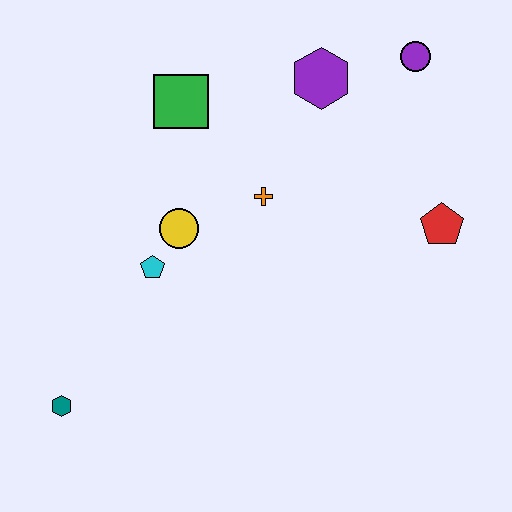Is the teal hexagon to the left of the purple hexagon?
Yes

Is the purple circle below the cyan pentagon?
No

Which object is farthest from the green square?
The teal hexagon is farthest from the green square.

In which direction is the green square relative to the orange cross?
The green square is above the orange cross.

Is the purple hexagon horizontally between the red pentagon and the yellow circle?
Yes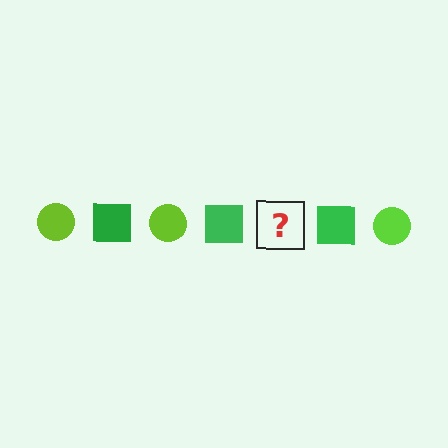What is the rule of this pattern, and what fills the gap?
The rule is that the pattern alternates between lime circle and green square. The gap should be filled with a lime circle.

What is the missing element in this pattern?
The missing element is a lime circle.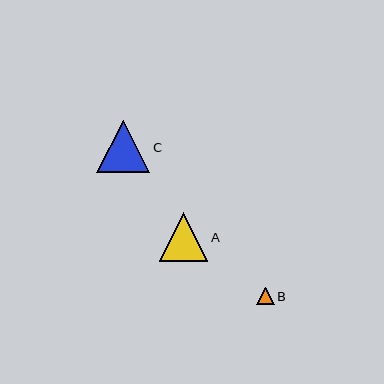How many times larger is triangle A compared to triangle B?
Triangle A is approximately 2.7 times the size of triangle B.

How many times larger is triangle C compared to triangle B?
Triangle C is approximately 3.0 times the size of triangle B.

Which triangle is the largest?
Triangle C is the largest with a size of approximately 53 pixels.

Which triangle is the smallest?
Triangle B is the smallest with a size of approximately 18 pixels.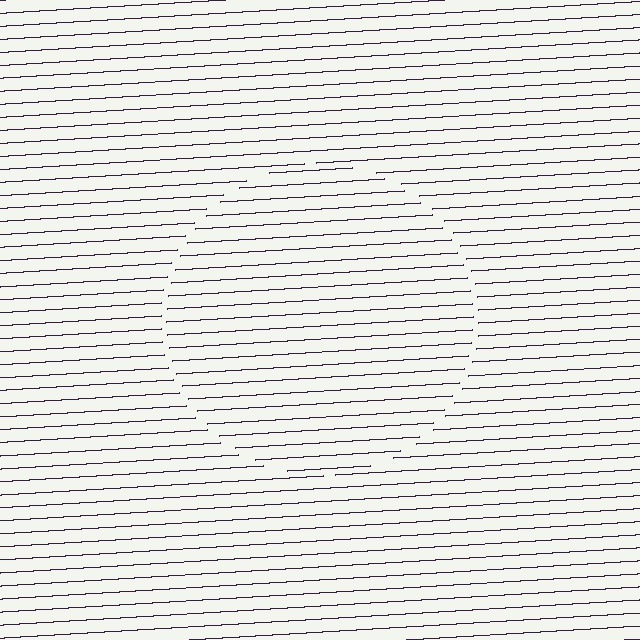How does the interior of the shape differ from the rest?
The interior of the shape contains the same grating, shifted by half a period — the contour is defined by the phase discontinuity where line-ends from the inner and outer gratings abut.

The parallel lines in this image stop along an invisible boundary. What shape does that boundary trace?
An illusory circle. The interior of the shape contains the same grating, shifted by half a period — the contour is defined by the phase discontinuity where line-ends from the inner and outer gratings abut.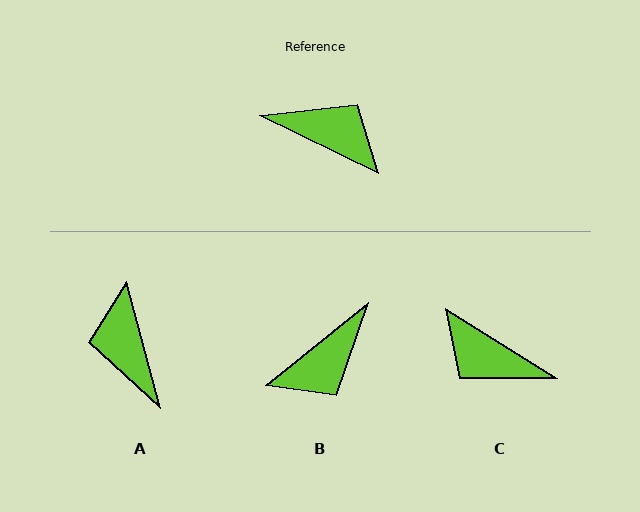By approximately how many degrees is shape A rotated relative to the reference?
Approximately 131 degrees counter-clockwise.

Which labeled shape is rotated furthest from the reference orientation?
C, about 174 degrees away.